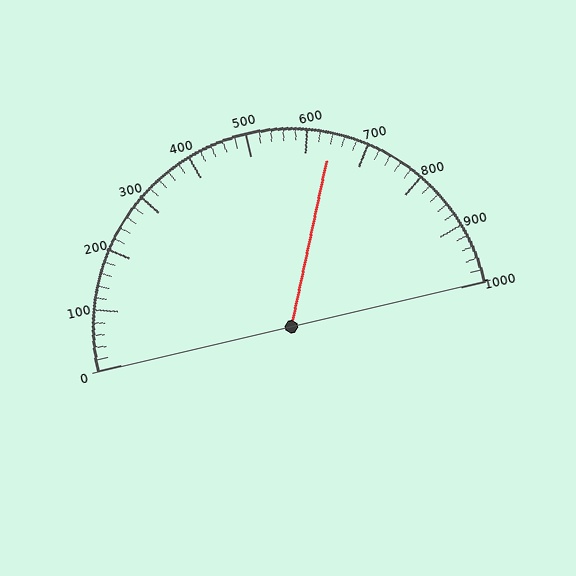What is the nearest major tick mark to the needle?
The nearest major tick mark is 600.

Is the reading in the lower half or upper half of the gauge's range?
The reading is in the upper half of the range (0 to 1000).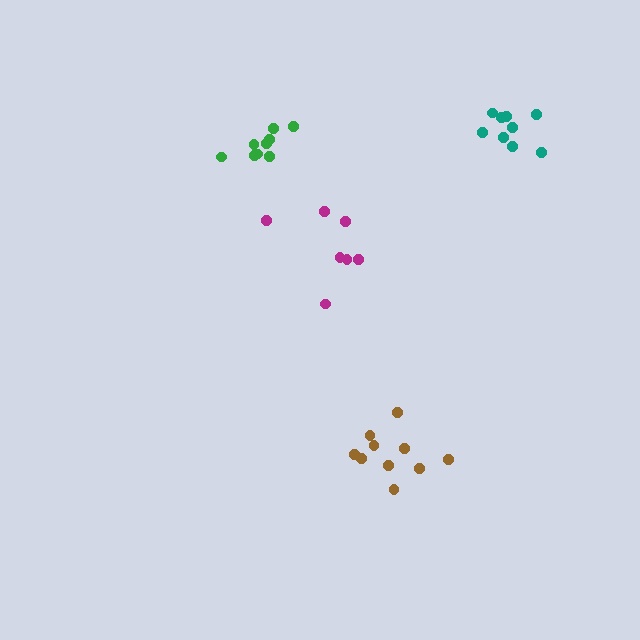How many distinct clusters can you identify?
There are 4 distinct clusters.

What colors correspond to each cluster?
The clusters are colored: teal, magenta, green, brown.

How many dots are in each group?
Group 1: 9 dots, Group 2: 7 dots, Group 3: 9 dots, Group 4: 10 dots (35 total).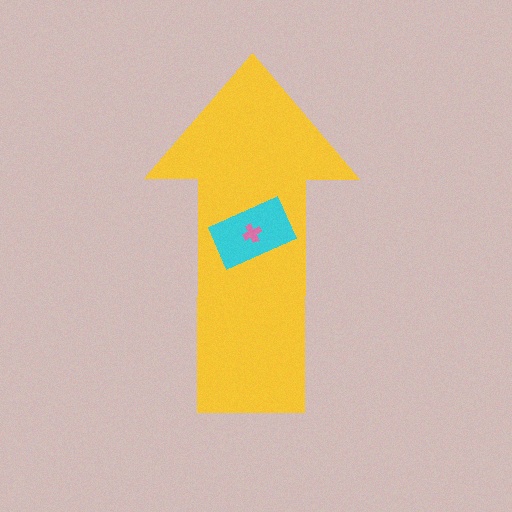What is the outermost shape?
The yellow arrow.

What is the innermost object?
The pink cross.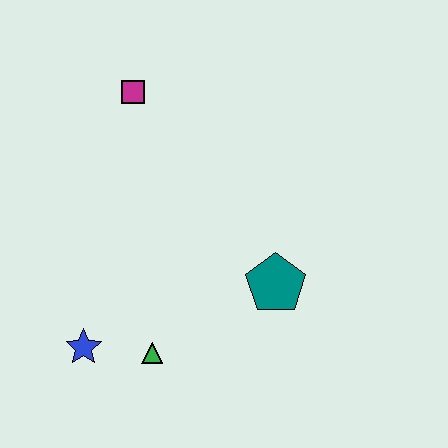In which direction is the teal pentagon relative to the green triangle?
The teal pentagon is to the right of the green triangle.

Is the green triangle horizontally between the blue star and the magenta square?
No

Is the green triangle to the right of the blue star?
Yes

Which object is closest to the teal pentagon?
The green triangle is closest to the teal pentagon.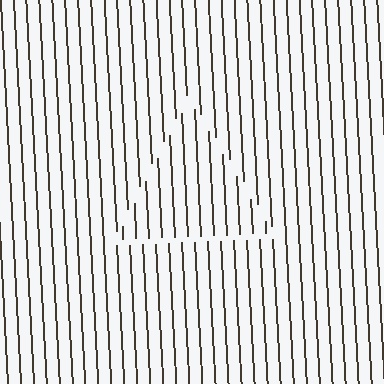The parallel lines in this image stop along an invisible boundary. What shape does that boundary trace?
An illusory triangle. The interior of the shape contains the same grating, shifted by half a period — the contour is defined by the phase discontinuity where line-ends from the inner and outer gratings abut.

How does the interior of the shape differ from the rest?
The interior of the shape contains the same grating, shifted by half a period — the contour is defined by the phase discontinuity where line-ends from the inner and outer gratings abut.